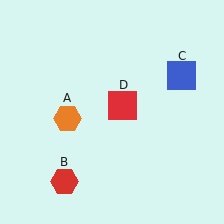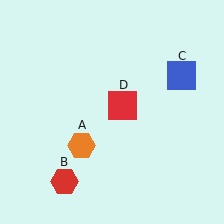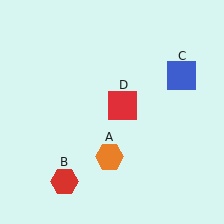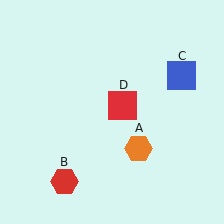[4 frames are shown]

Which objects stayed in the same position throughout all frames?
Red hexagon (object B) and blue square (object C) and red square (object D) remained stationary.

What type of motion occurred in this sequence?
The orange hexagon (object A) rotated counterclockwise around the center of the scene.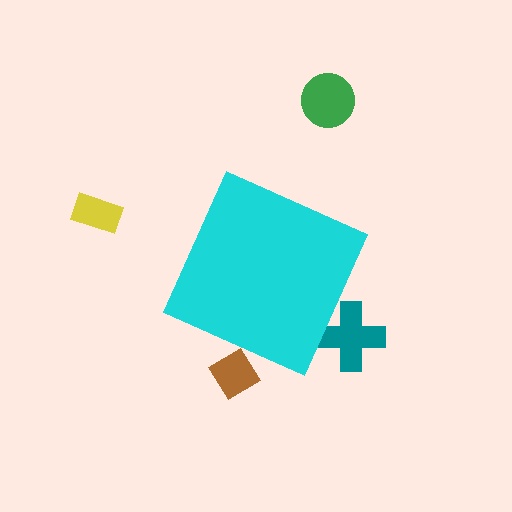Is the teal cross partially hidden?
Yes, the teal cross is partially hidden behind the cyan diamond.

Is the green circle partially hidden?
No, the green circle is fully visible.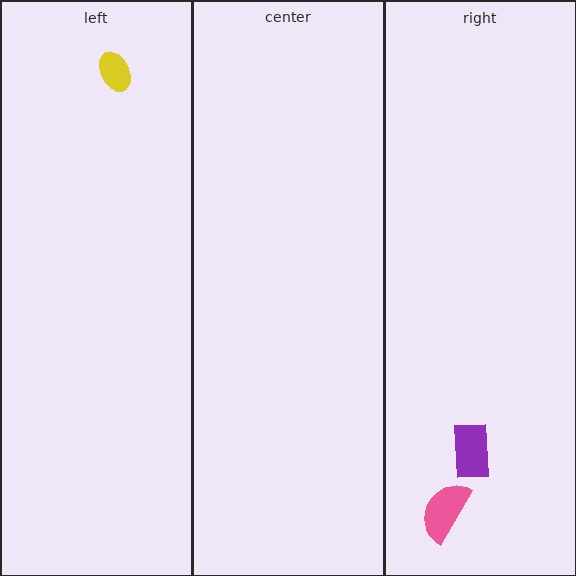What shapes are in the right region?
The pink semicircle, the purple rectangle.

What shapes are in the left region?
The yellow ellipse.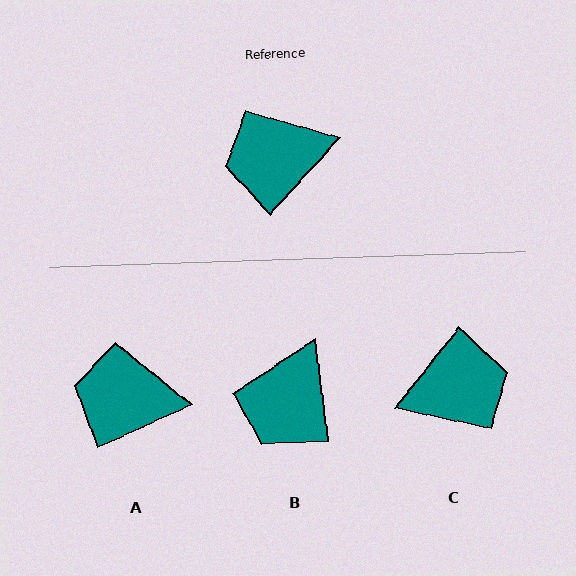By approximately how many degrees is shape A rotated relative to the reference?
Approximately 23 degrees clockwise.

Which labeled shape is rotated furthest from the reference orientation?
C, about 176 degrees away.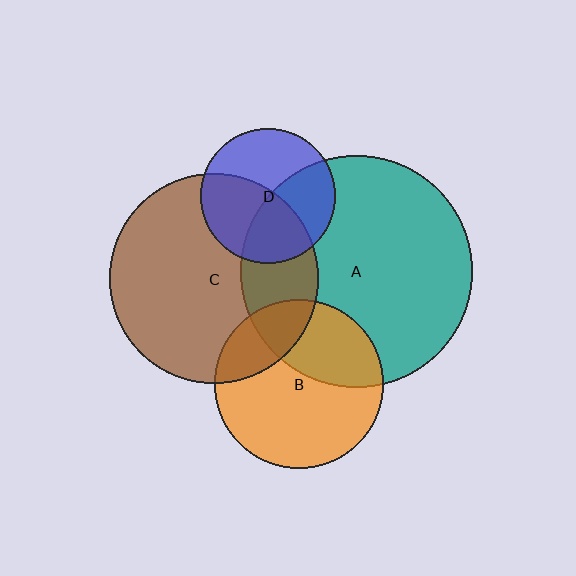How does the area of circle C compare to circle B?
Approximately 1.6 times.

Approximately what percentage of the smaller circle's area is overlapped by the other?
Approximately 50%.